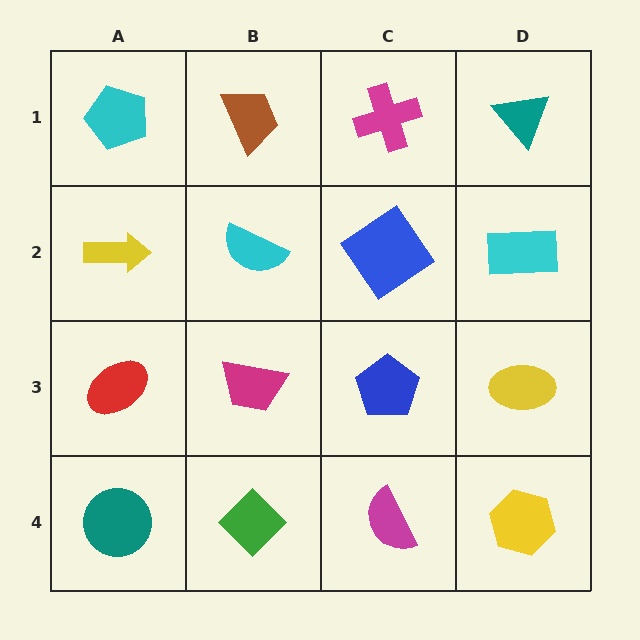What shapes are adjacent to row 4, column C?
A blue pentagon (row 3, column C), a green diamond (row 4, column B), a yellow hexagon (row 4, column D).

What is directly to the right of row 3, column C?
A yellow ellipse.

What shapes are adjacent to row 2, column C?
A magenta cross (row 1, column C), a blue pentagon (row 3, column C), a cyan semicircle (row 2, column B), a cyan rectangle (row 2, column D).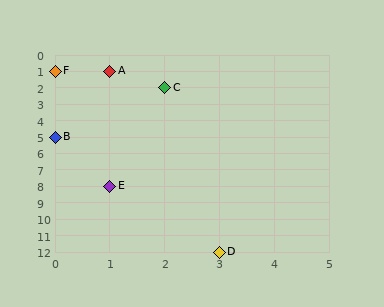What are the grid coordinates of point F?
Point F is at grid coordinates (0, 1).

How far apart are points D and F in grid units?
Points D and F are 3 columns and 11 rows apart (about 11.4 grid units diagonally).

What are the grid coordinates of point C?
Point C is at grid coordinates (2, 2).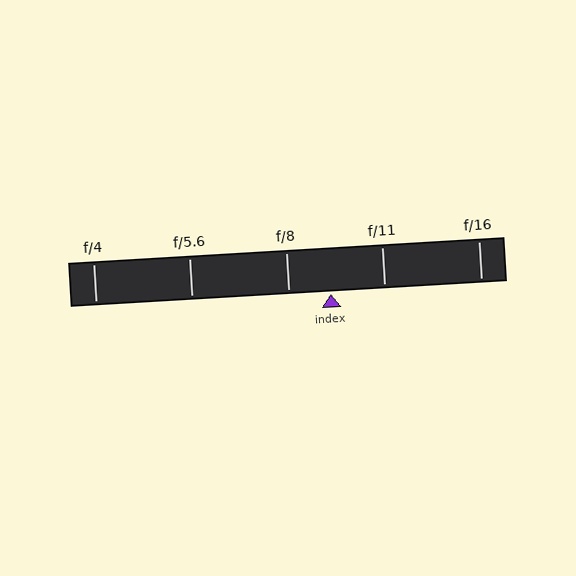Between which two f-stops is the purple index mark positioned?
The index mark is between f/8 and f/11.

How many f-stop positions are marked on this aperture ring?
There are 5 f-stop positions marked.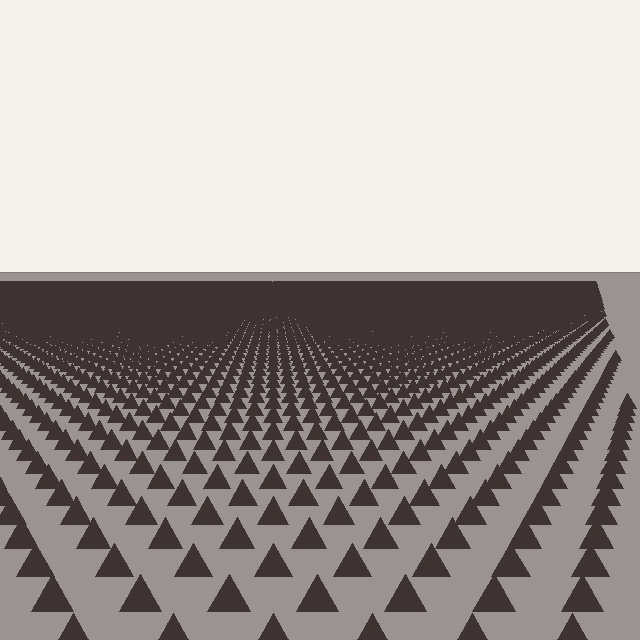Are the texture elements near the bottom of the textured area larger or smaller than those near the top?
Larger. Near the bottom, elements are closer to the viewer and appear at a bigger on-screen size.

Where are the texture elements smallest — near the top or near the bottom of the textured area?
Near the top.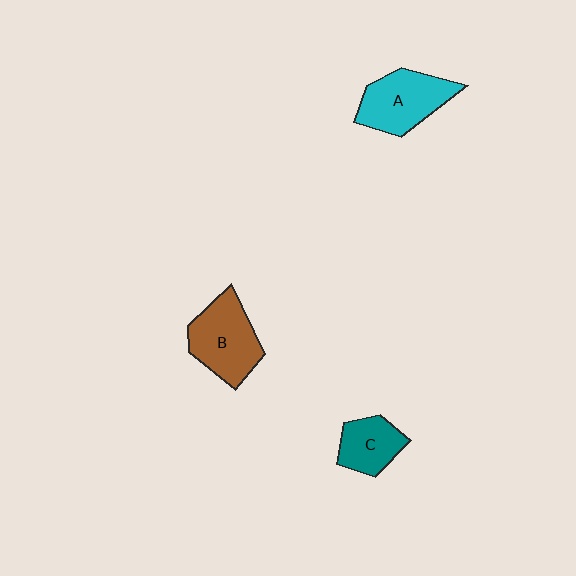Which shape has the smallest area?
Shape C (teal).